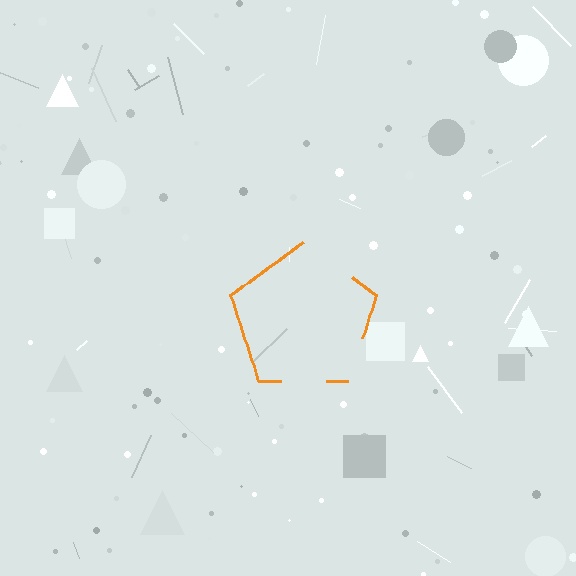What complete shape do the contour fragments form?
The contour fragments form a pentagon.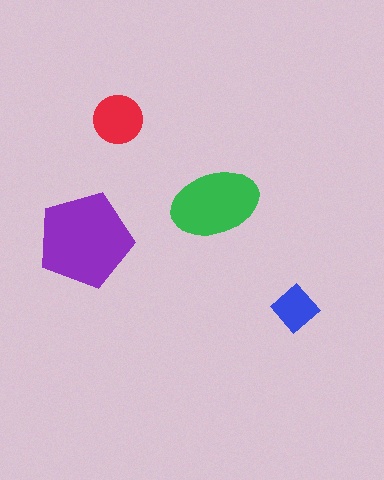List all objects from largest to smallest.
The purple pentagon, the green ellipse, the red circle, the blue diamond.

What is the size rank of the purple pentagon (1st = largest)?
1st.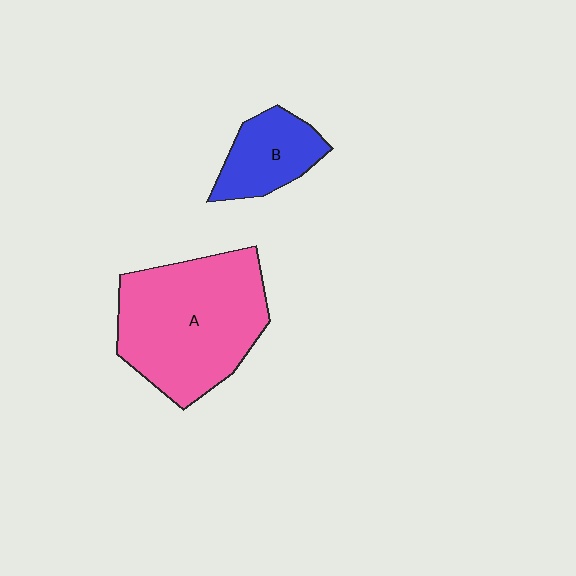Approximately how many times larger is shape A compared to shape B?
Approximately 2.5 times.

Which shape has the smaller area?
Shape B (blue).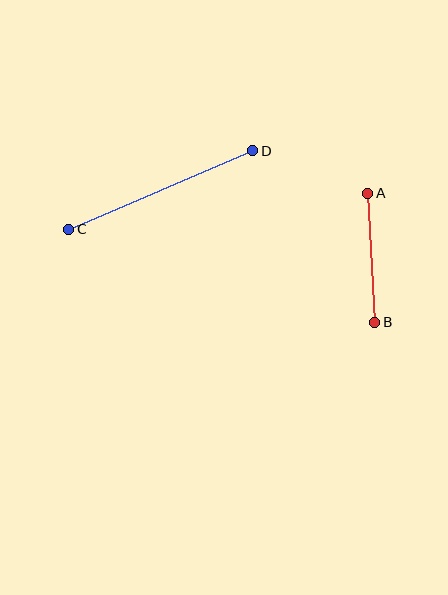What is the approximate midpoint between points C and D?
The midpoint is at approximately (161, 190) pixels.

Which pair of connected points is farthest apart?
Points C and D are farthest apart.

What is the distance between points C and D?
The distance is approximately 200 pixels.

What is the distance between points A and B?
The distance is approximately 129 pixels.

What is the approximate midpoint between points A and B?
The midpoint is at approximately (371, 258) pixels.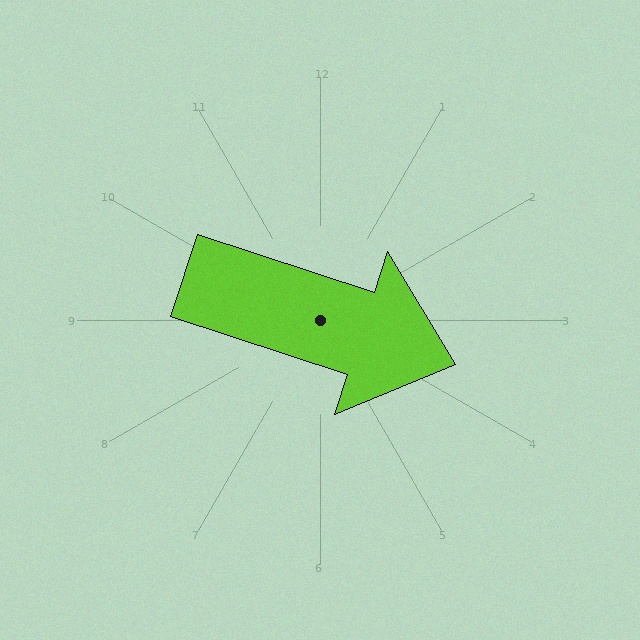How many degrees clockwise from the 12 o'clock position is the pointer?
Approximately 108 degrees.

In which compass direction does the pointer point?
East.